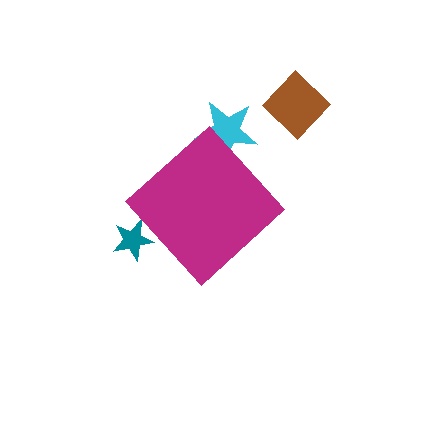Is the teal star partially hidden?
Yes, the teal star is partially hidden behind the magenta diamond.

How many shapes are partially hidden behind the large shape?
2 shapes are partially hidden.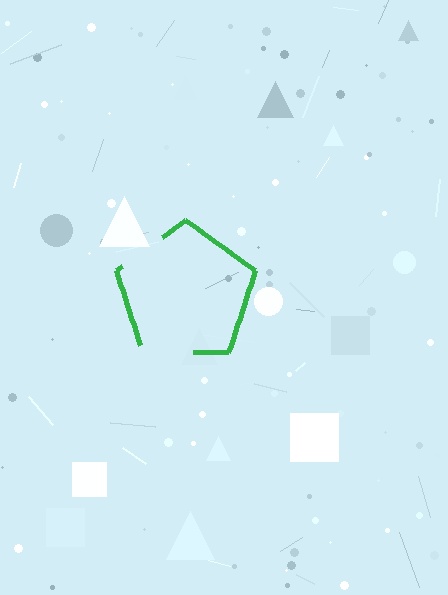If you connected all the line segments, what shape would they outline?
They would outline a pentagon.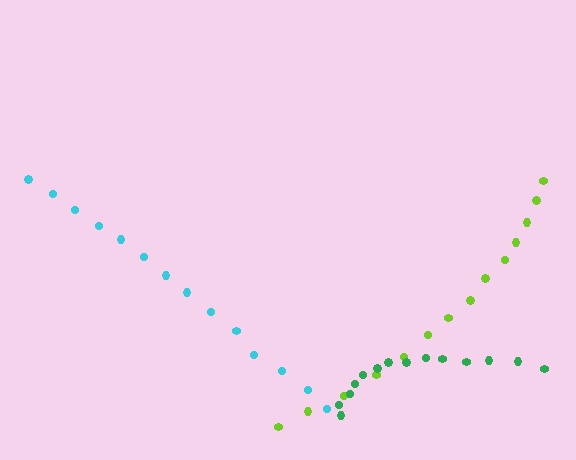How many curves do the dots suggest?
There are 3 distinct paths.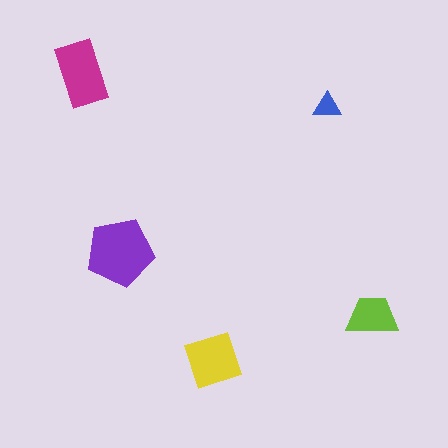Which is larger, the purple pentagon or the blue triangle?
The purple pentagon.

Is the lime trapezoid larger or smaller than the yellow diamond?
Smaller.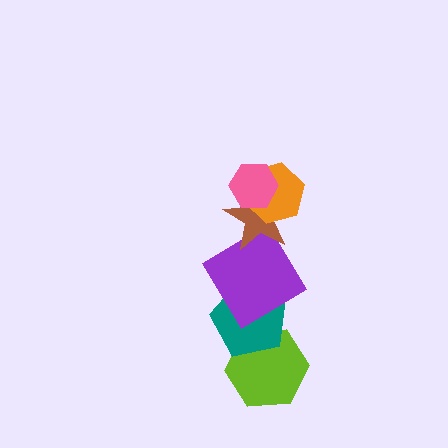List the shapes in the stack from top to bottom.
From top to bottom: the pink hexagon, the orange hexagon, the brown star, the purple diamond, the teal pentagon, the lime hexagon.